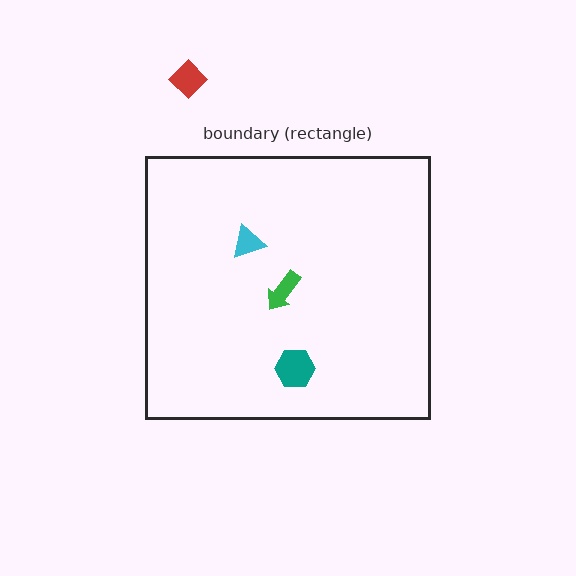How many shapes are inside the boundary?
3 inside, 1 outside.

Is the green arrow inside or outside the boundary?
Inside.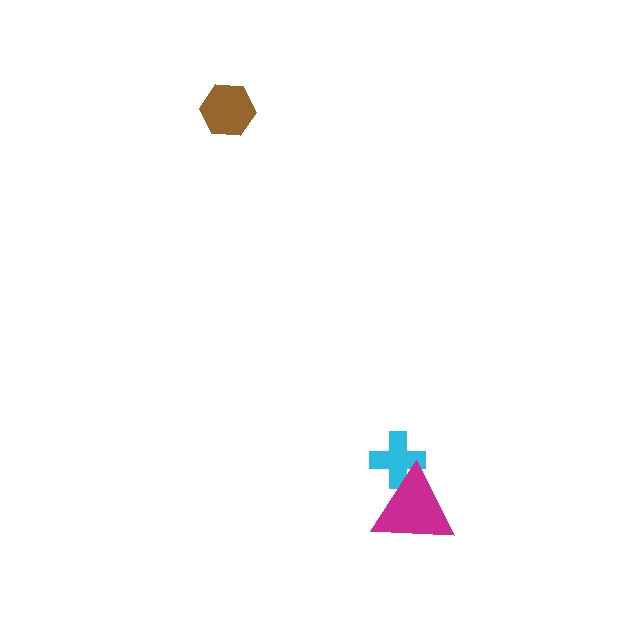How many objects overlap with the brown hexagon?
0 objects overlap with the brown hexagon.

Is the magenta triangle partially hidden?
No, no other shape covers it.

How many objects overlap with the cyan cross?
1 object overlaps with the cyan cross.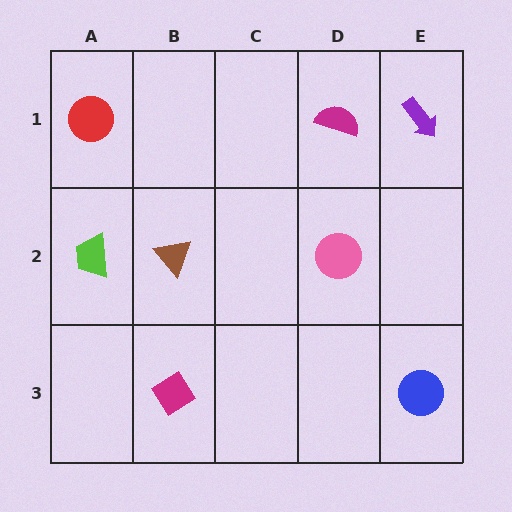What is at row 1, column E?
A purple arrow.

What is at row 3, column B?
A magenta diamond.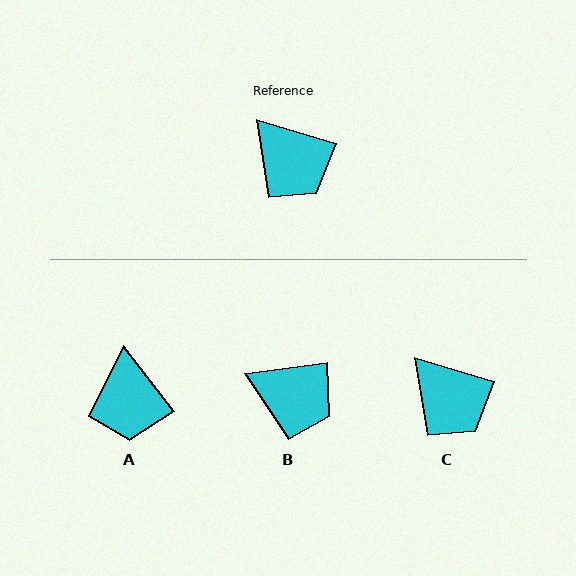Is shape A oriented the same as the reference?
No, it is off by about 35 degrees.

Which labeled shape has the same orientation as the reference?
C.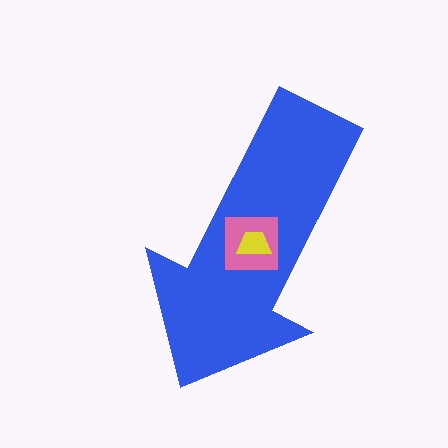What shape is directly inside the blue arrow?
The pink square.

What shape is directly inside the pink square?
The yellow trapezoid.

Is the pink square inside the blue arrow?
Yes.